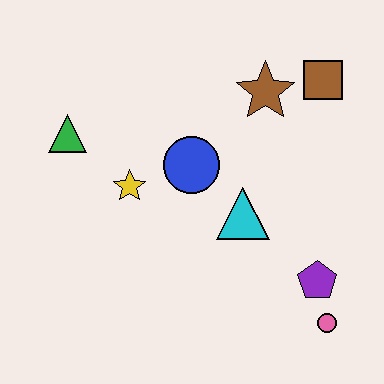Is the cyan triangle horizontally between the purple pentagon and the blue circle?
Yes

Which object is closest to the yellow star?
The blue circle is closest to the yellow star.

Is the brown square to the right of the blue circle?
Yes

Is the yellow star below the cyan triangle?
No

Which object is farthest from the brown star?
The pink circle is farthest from the brown star.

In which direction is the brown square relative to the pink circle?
The brown square is above the pink circle.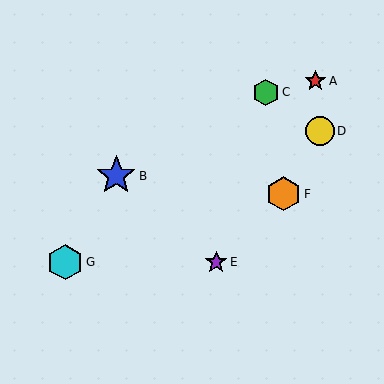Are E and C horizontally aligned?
No, E is at y≈262 and C is at y≈92.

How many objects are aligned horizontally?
2 objects (E, G) are aligned horizontally.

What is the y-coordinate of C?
Object C is at y≈92.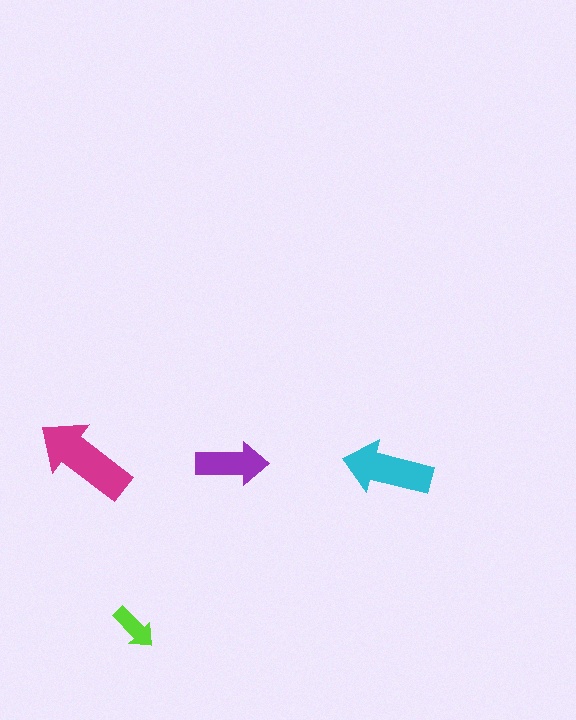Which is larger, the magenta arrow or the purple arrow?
The magenta one.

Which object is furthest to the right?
The cyan arrow is rightmost.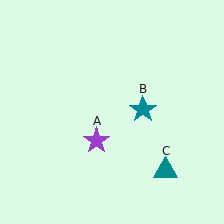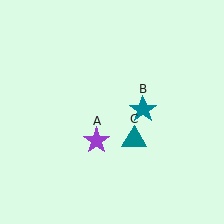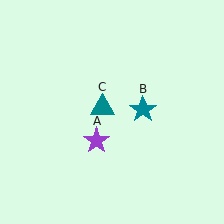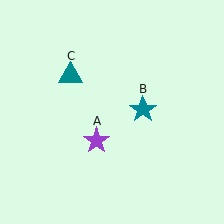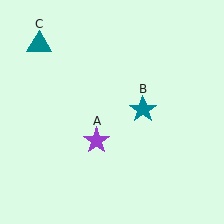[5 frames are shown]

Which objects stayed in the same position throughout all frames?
Purple star (object A) and teal star (object B) remained stationary.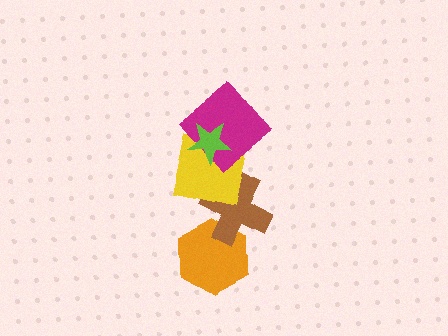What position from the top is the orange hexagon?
The orange hexagon is 5th from the top.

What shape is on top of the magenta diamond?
The lime star is on top of the magenta diamond.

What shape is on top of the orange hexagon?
The brown cross is on top of the orange hexagon.